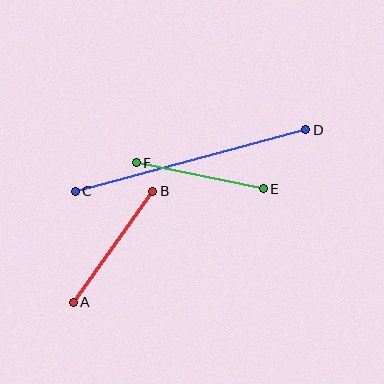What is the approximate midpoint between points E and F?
The midpoint is at approximately (200, 176) pixels.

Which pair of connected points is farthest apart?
Points C and D are farthest apart.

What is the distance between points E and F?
The distance is approximately 130 pixels.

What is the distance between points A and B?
The distance is approximately 136 pixels.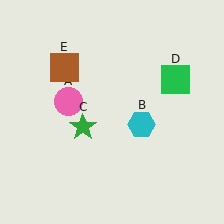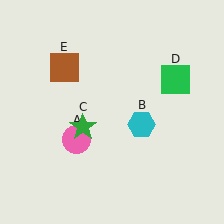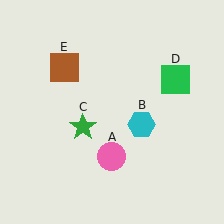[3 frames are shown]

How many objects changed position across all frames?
1 object changed position: pink circle (object A).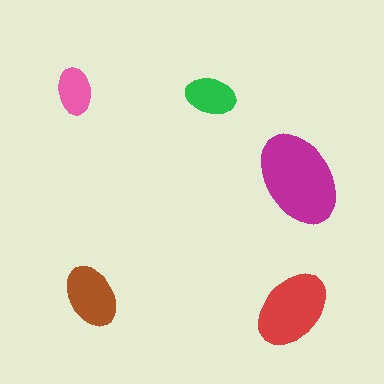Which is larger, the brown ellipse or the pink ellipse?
The brown one.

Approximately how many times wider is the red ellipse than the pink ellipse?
About 1.5 times wider.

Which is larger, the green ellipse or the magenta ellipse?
The magenta one.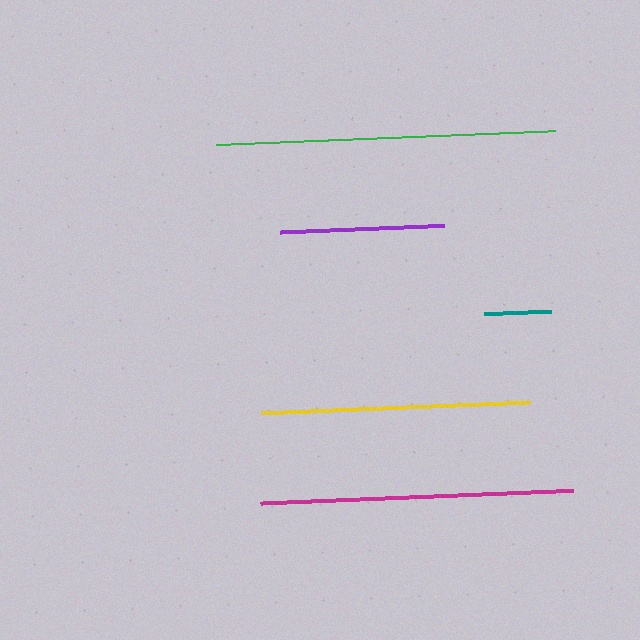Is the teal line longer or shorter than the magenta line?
The magenta line is longer than the teal line.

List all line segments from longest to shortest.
From longest to shortest: green, magenta, yellow, purple, teal.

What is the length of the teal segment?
The teal segment is approximately 67 pixels long.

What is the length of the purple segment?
The purple segment is approximately 164 pixels long.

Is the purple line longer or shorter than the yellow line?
The yellow line is longer than the purple line.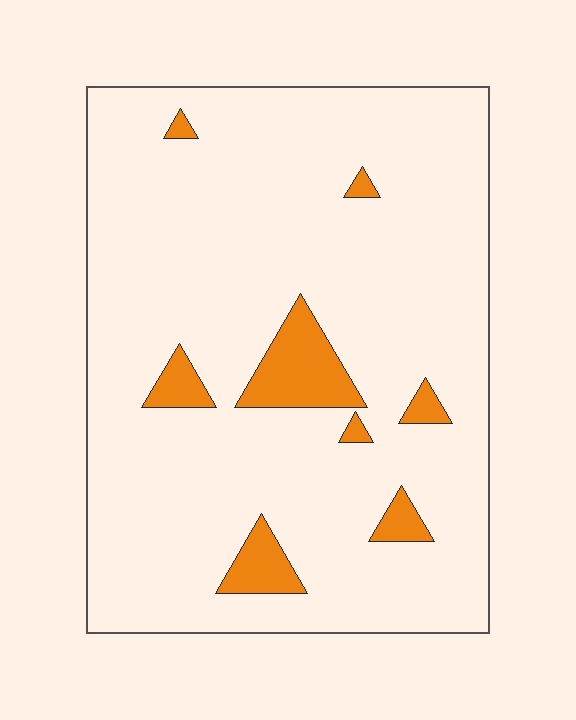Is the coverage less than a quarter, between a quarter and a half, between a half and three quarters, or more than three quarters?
Less than a quarter.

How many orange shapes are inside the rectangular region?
8.